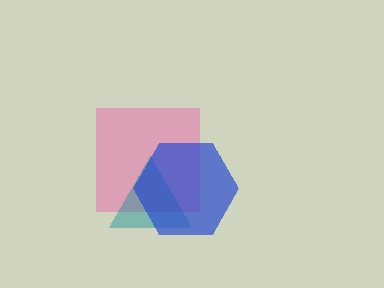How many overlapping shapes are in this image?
There are 3 overlapping shapes in the image.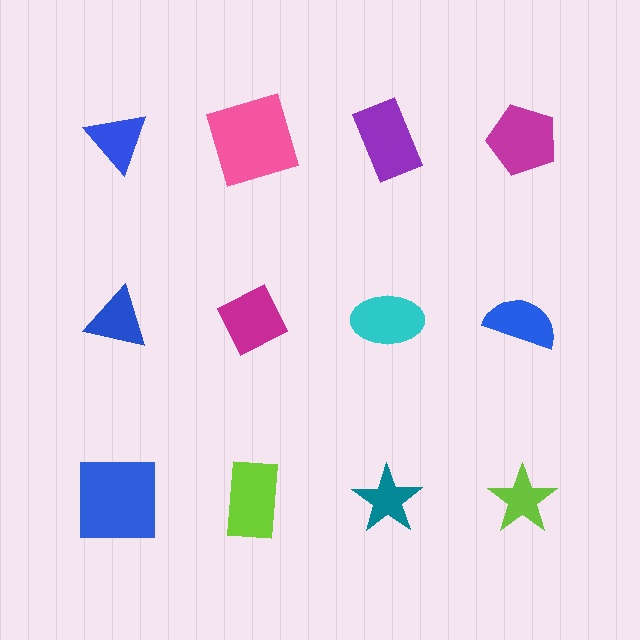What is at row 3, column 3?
A teal star.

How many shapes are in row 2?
4 shapes.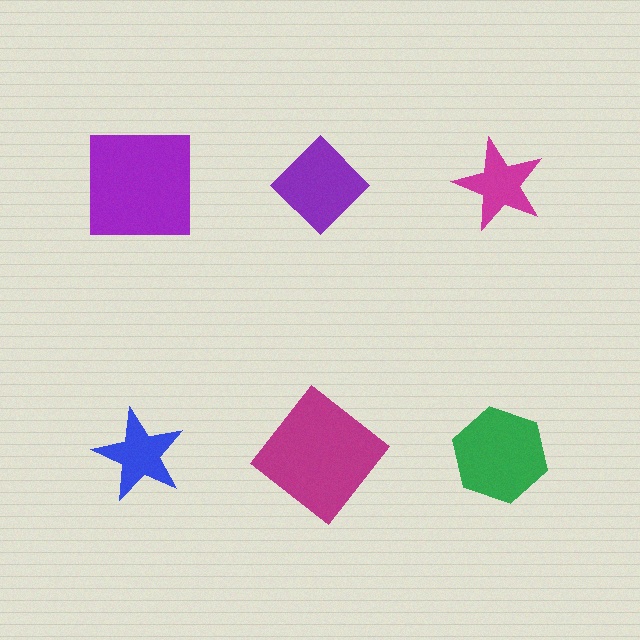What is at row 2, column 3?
A green hexagon.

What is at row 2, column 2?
A magenta diamond.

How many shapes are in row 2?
3 shapes.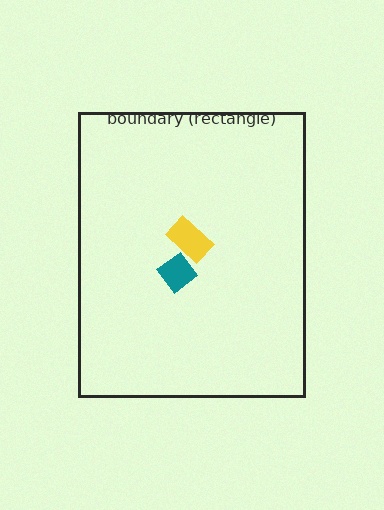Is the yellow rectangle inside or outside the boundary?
Inside.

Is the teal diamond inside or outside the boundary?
Inside.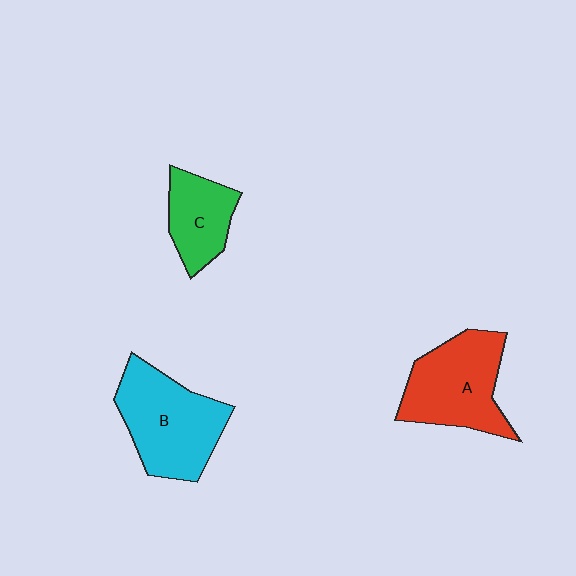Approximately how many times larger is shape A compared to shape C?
Approximately 1.6 times.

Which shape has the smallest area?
Shape C (green).